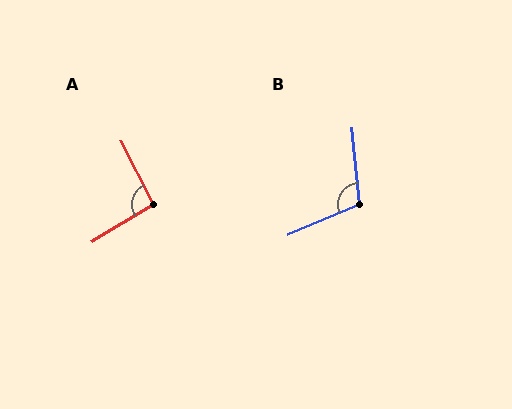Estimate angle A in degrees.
Approximately 94 degrees.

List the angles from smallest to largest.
A (94°), B (107°).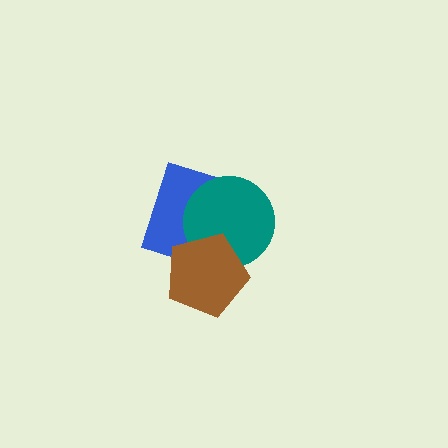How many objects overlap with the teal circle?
2 objects overlap with the teal circle.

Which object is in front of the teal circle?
The brown pentagon is in front of the teal circle.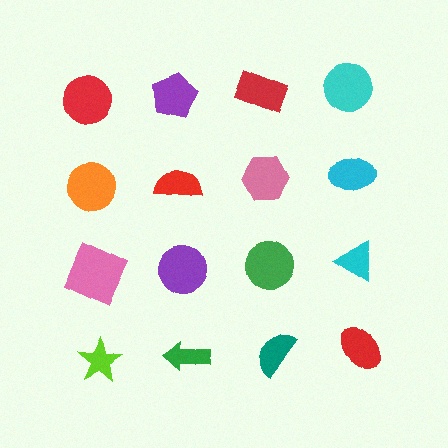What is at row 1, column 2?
A purple pentagon.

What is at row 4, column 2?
A green arrow.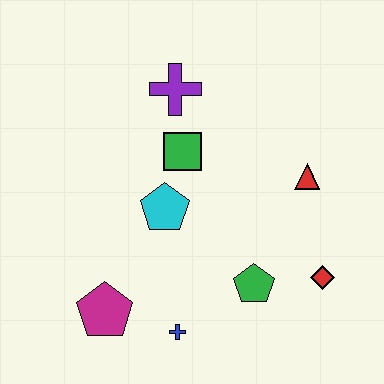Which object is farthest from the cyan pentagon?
The red diamond is farthest from the cyan pentagon.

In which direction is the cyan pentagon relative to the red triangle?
The cyan pentagon is to the left of the red triangle.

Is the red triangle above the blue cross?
Yes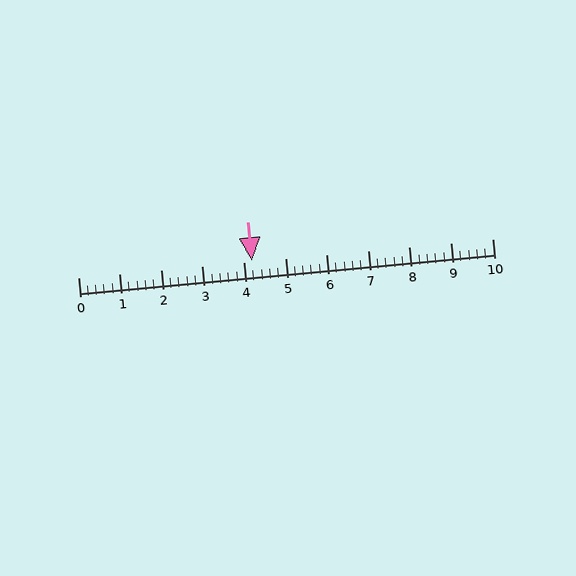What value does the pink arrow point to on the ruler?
The pink arrow points to approximately 4.2.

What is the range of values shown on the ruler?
The ruler shows values from 0 to 10.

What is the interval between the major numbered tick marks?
The major tick marks are spaced 1 units apart.